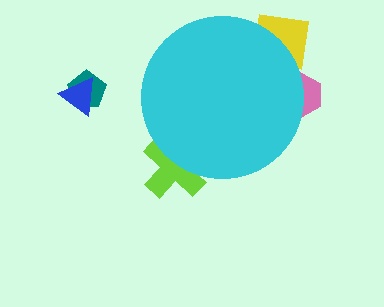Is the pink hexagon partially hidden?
Yes, the pink hexagon is partially hidden behind the cyan circle.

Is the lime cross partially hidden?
Yes, the lime cross is partially hidden behind the cyan circle.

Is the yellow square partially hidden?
Yes, the yellow square is partially hidden behind the cyan circle.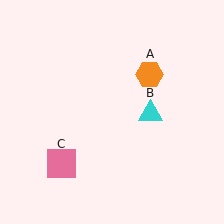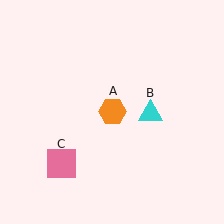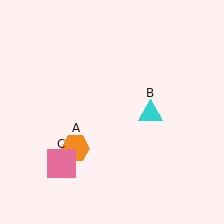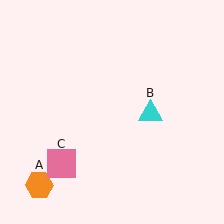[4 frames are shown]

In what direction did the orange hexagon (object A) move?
The orange hexagon (object A) moved down and to the left.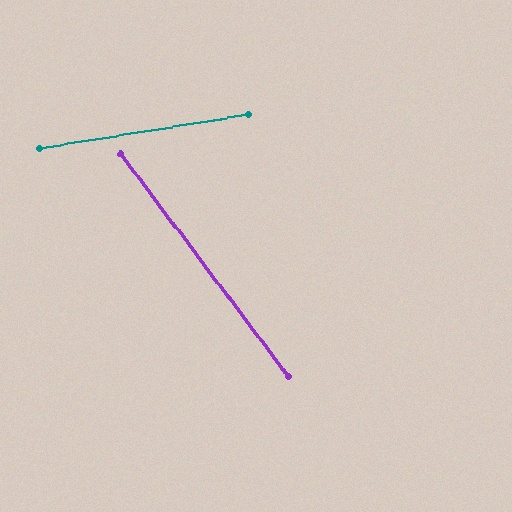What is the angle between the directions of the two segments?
Approximately 62 degrees.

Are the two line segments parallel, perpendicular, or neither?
Neither parallel nor perpendicular — they differ by about 62°.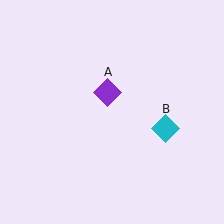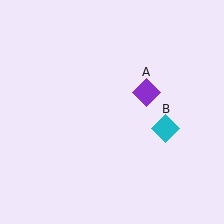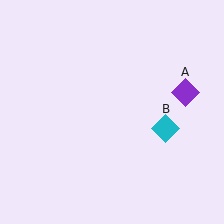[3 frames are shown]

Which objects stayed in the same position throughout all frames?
Cyan diamond (object B) remained stationary.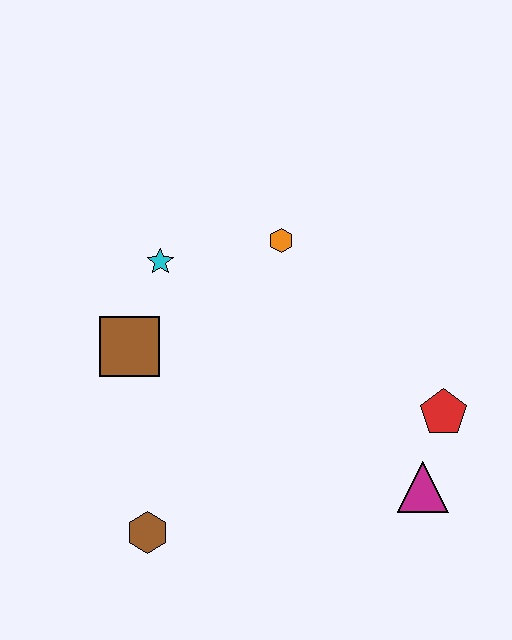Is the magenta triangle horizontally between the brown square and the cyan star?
No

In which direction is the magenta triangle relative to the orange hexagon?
The magenta triangle is below the orange hexagon.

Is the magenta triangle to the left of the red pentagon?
Yes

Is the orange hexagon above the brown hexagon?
Yes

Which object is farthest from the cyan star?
The magenta triangle is farthest from the cyan star.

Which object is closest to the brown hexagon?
The brown square is closest to the brown hexagon.